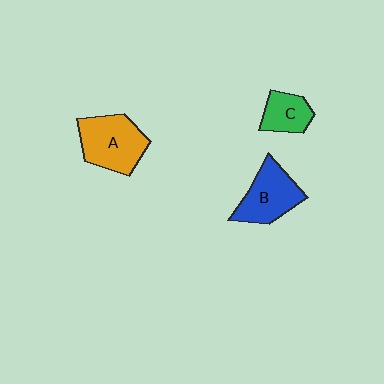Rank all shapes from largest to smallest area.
From largest to smallest: A (orange), B (blue), C (green).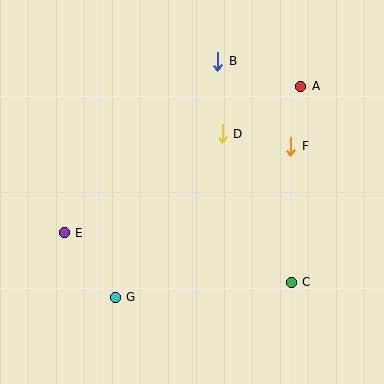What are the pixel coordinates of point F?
Point F is at (291, 146).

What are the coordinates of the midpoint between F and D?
The midpoint between F and D is at (257, 140).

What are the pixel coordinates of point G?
Point G is at (115, 297).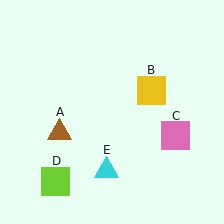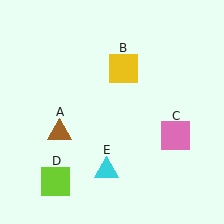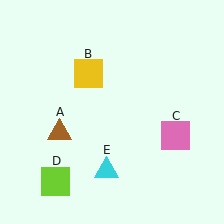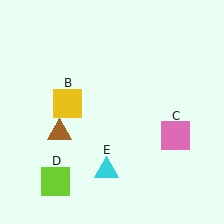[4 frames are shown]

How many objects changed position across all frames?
1 object changed position: yellow square (object B).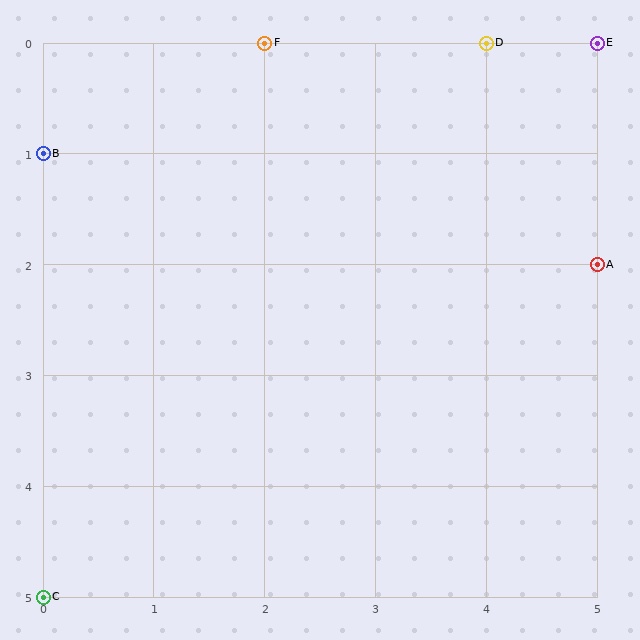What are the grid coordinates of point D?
Point D is at grid coordinates (4, 0).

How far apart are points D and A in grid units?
Points D and A are 1 column and 2 rows apart (about 2.2 grid units diagonally).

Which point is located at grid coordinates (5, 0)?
Point E is at (5, 0).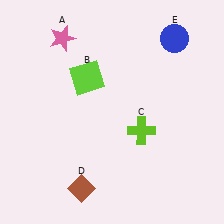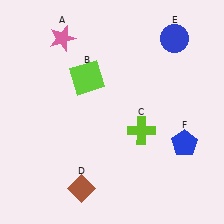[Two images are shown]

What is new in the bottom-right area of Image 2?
A blue pentagon (F) was added in the bottom-right area of Image 2.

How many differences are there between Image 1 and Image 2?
There is 1 difference between the two images.